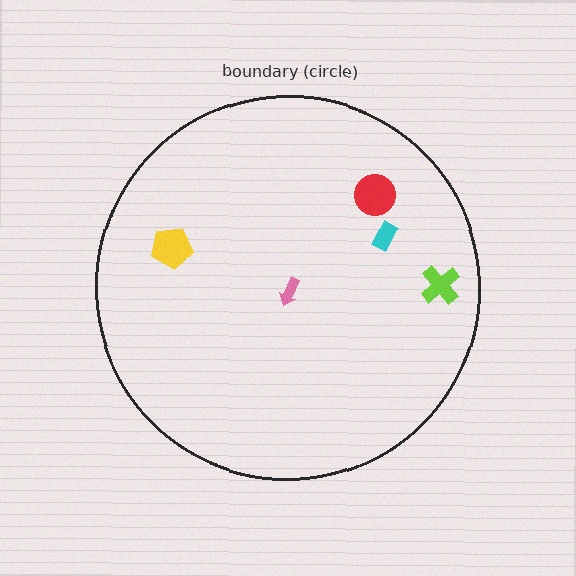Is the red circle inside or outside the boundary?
Inside.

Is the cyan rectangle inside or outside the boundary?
Inside.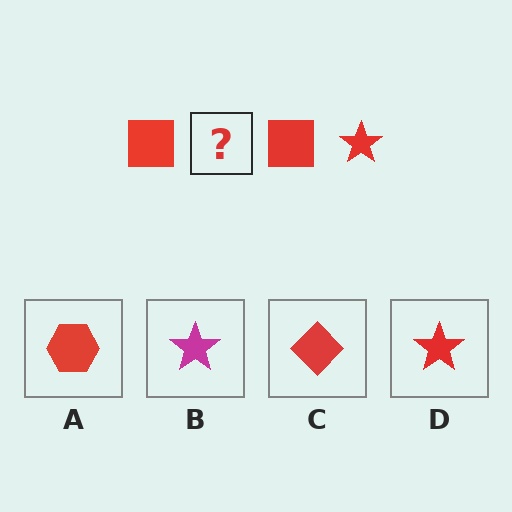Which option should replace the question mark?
Option D.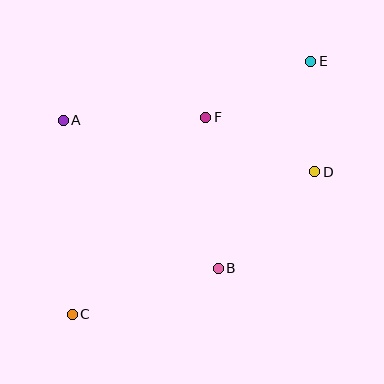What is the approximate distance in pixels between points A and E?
The distance between A and E is approximately 255 pixels.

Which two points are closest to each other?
Points D and E are closest to each other.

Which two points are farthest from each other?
Points C and E are farthest from each other.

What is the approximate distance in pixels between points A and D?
The distance between A and D is approximately 257 pixels.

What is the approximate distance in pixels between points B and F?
The distance between B and F is approximately 151 pixels.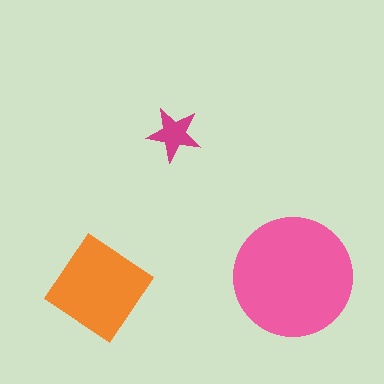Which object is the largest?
The pink circle.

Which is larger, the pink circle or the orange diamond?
The pink circle.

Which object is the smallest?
The magenta star.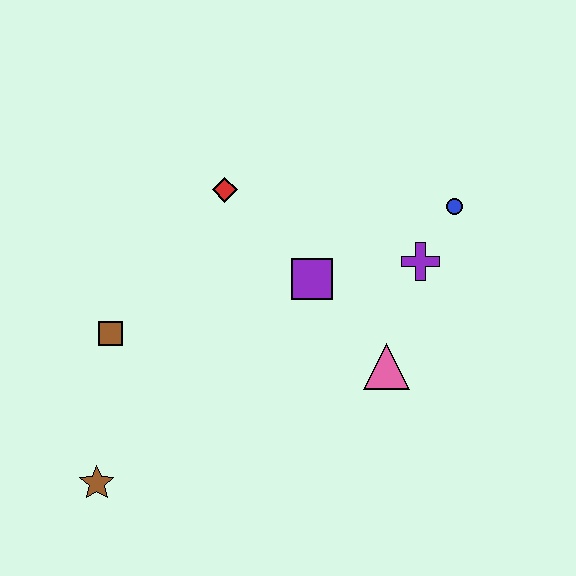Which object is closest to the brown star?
The brown square is closest to the brown star.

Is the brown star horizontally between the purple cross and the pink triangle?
No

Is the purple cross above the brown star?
Yes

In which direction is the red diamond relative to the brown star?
The red diamond is above the brown star.